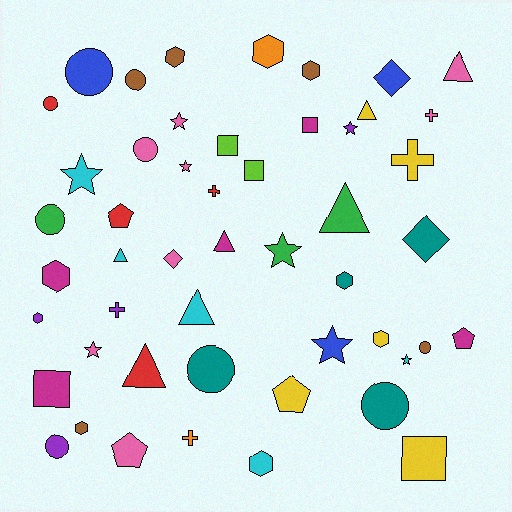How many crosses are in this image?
There are 5 crosses.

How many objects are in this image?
There are 50 objects.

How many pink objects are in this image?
There are 8 pink objects.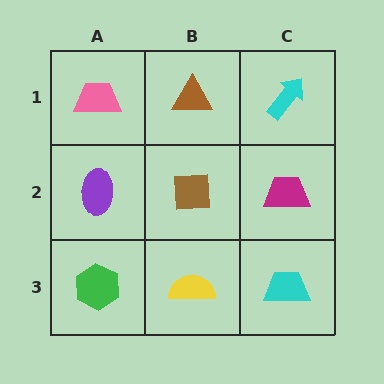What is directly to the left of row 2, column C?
A brown square.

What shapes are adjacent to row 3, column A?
A purple ellipse (row 2, column A), a yellow semicircle (row 3, column B).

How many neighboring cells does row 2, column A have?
3.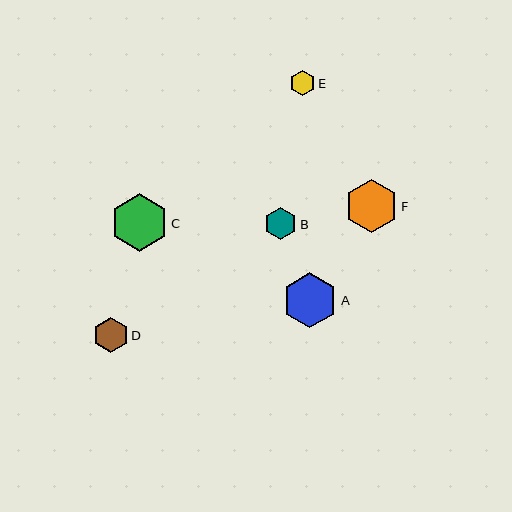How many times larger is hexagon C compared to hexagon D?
Hexagon C is approximately 1.6 times the size of hexagon D.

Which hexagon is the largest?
Hexagon C is the largest with a size of approximately 58 pixels.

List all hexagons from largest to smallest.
From largest to smallest: C, A, F, D, B, E.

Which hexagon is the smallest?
Hexagon E is the smallest with a size of approximately 25 pixels.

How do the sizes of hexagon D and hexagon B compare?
Hexagon D and hexagon B are approximately the same size.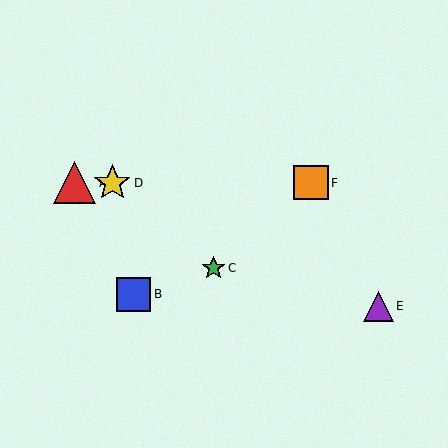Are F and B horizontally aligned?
No, F is at y≈183 and B is at y≈294.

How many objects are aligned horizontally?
3 objects (A, D, F) are aligned horizontally.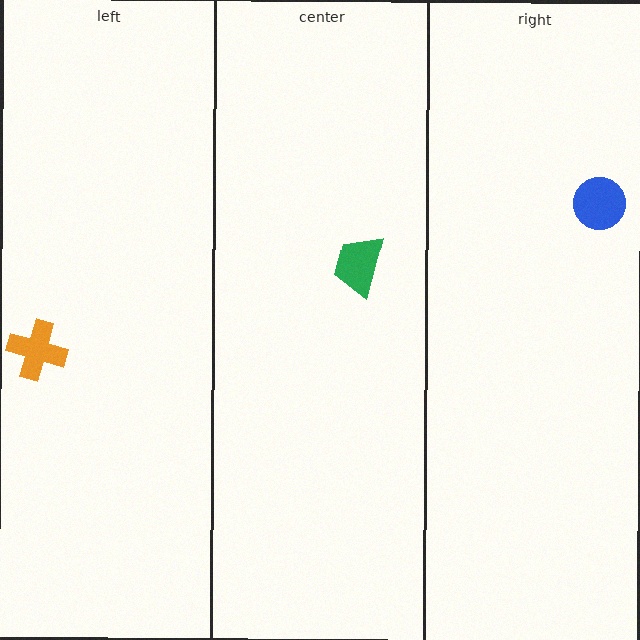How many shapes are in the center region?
1.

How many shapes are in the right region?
1.